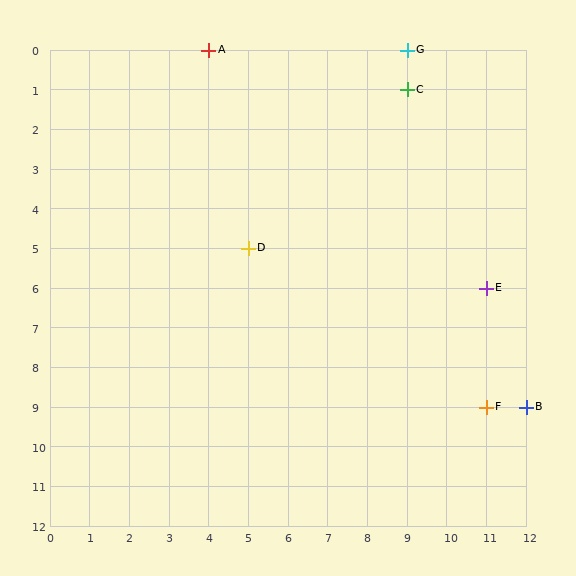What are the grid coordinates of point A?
Point A is at grid coordinates (4, 0).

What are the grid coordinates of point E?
Point E is at grid coordinates (11, 6).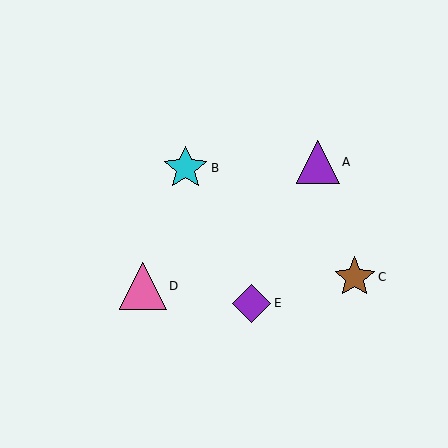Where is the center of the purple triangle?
The center of the purple triangle is at (318, 162).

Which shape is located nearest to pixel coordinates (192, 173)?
The cyan star (labeled B) at (186, 168) is nearest to that location.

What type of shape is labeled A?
Shape A is a purple triangle.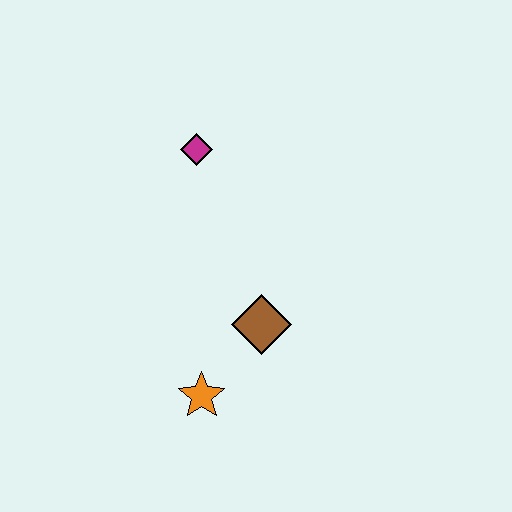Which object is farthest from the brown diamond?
The magenta diamond is farthest from the brown diamond.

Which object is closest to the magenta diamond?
The brown diamond is closest to the magenta diamond.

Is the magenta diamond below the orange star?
No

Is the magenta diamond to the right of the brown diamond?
No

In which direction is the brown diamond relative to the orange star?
The brown diamond is above the orange star.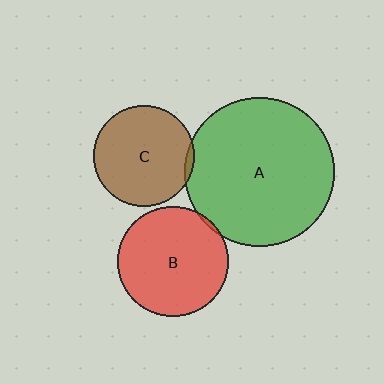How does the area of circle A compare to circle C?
Approximately 2.2 times.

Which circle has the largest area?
Circle A (green).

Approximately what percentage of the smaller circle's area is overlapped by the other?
Approximately 5%.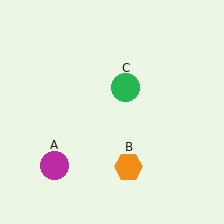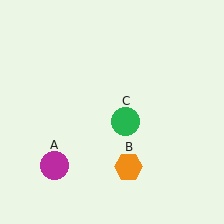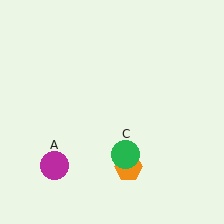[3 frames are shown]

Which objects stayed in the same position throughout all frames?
Magenta circle (object A) and orange hexagon (object B) remained stationary.